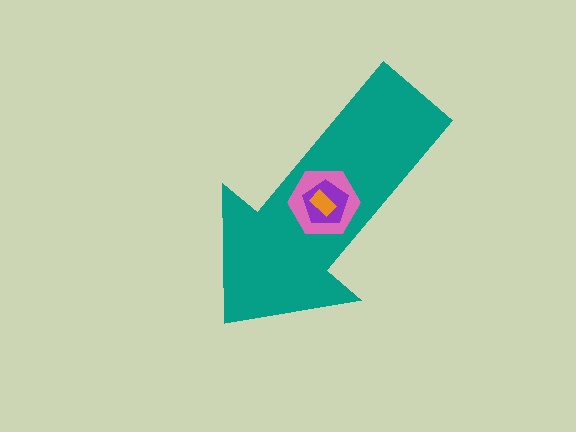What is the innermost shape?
The orange rectangle.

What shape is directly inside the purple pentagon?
The orange rectangle.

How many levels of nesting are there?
4.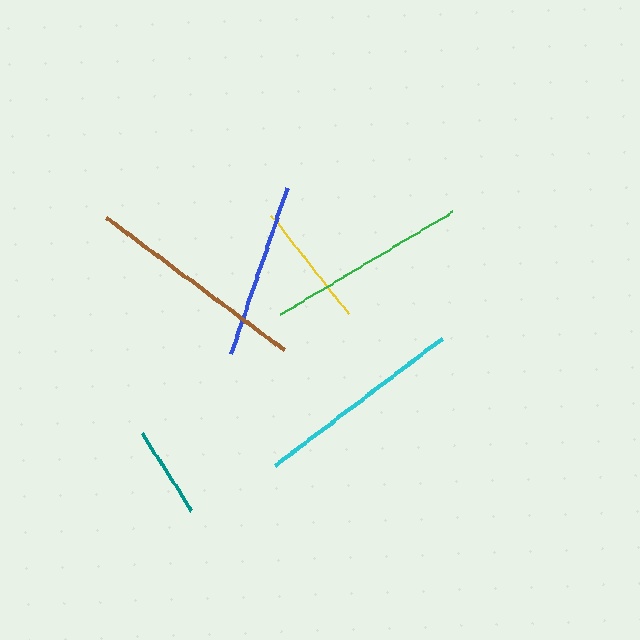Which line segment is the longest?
The brown line is the longest at approximately 222 pixels.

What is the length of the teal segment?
The teal segment is approximately 93 pixels long.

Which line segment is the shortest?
The teal line is the shortest at approximately 93 pixels.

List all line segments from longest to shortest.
From longest to shortest: brown, cyan, green, blue, yellow, teal.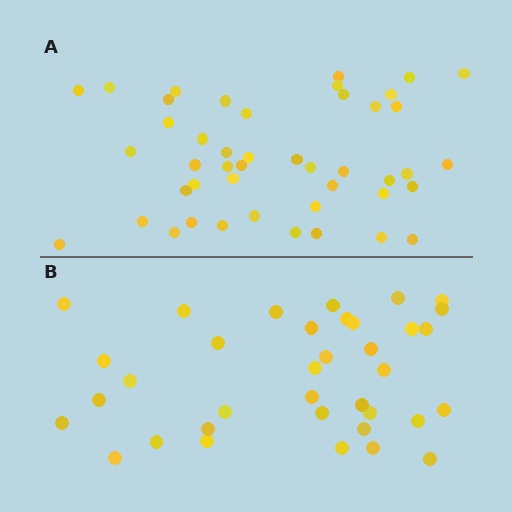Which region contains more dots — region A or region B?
Region A (the top region) has more dots.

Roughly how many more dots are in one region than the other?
Region A has roughly 8 or so more dots than region B.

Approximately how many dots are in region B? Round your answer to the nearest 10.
About 40 dots. (The exact count is 36, which rounds to 40.)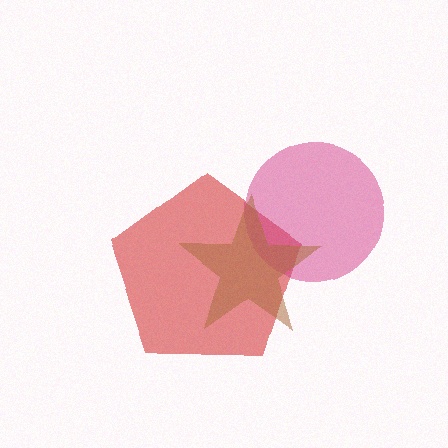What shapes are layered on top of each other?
The layered shapes are: a red pentagon, a magenta circle, a brown star.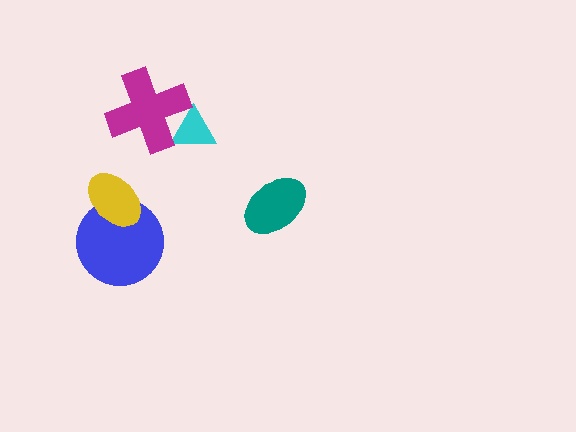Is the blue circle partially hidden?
Yes, it is partially covered by another shape.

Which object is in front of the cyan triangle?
The magenta cross is in front of the cyan triangle.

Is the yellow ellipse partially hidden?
No, no other shape covers it.